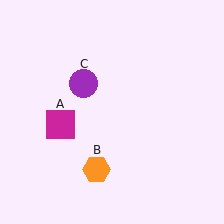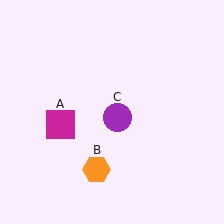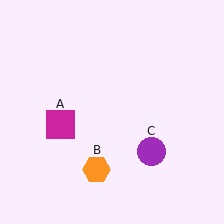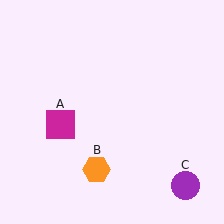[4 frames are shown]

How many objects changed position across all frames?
1 object changed position: purple circle (object C).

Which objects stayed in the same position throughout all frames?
Magenta square (object A) and orange hexagon (object B) remained stationary.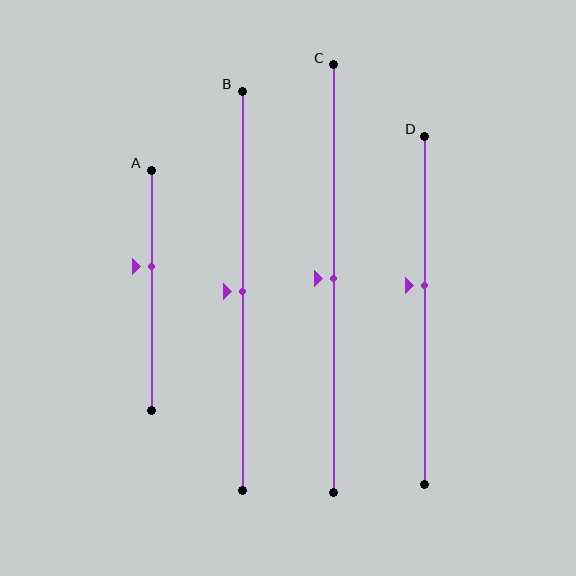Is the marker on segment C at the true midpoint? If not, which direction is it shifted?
Yes, the marker on segment C is at the true midpoint.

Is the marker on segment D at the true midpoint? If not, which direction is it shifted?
No, the marker on segment D is shifted upward by about 7% of the segment length.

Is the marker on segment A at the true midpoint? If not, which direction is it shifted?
No, the marker on segment A is shifted upward by about 10% of the segment length.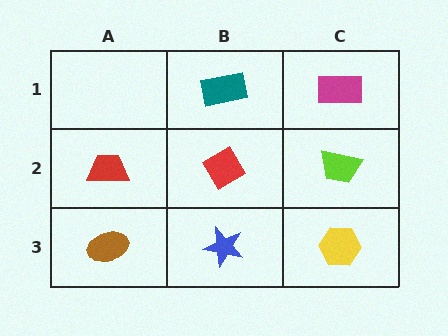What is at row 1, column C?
A magenta rectangle.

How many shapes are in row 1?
2 shapes.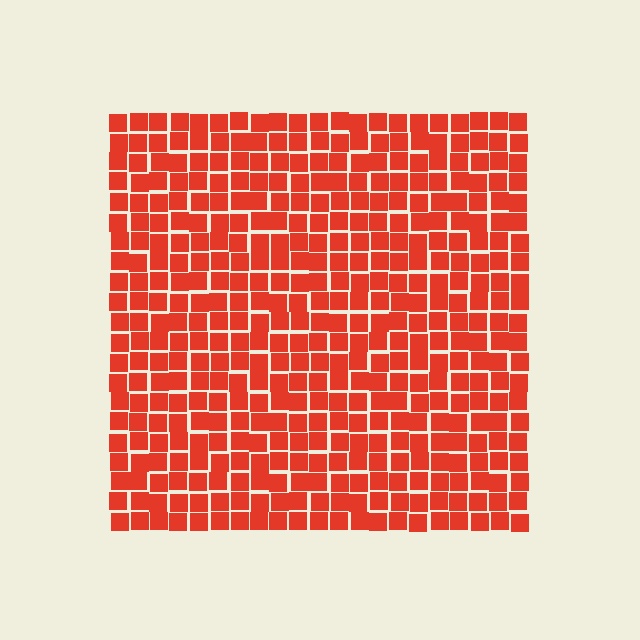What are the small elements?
The small elements are squares.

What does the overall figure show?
The overall figure shows a square.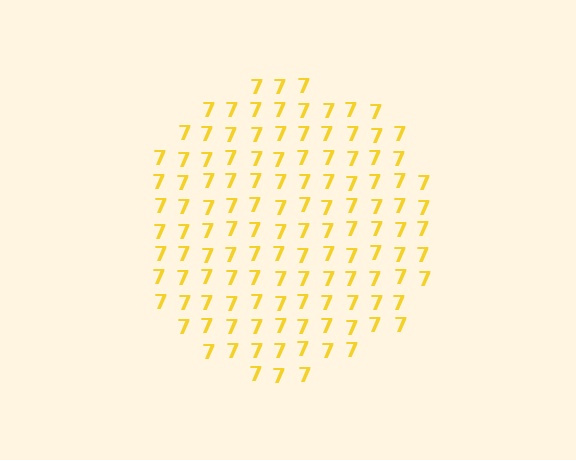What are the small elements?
The small elements are digit 7's.